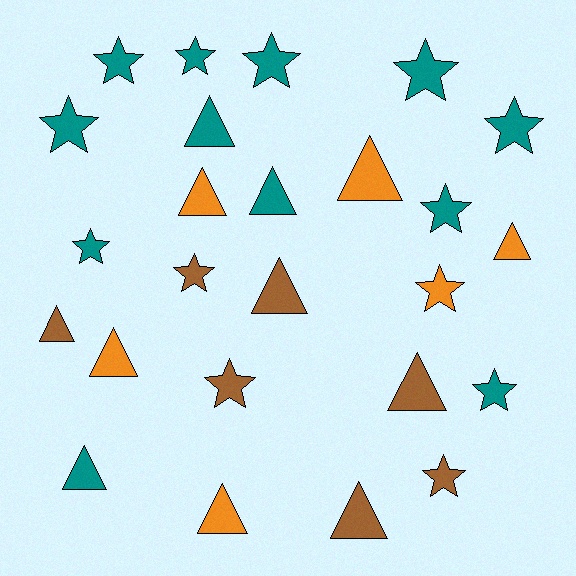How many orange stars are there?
There is 1 orange star.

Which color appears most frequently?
Teal, with 12 objects.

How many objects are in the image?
There are 25 objects.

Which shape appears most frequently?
Star, with 13 objects.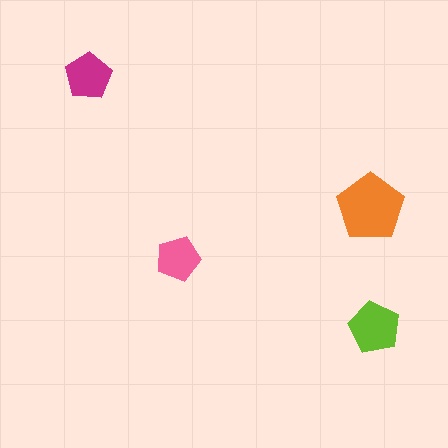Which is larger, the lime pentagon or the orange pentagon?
The orange one.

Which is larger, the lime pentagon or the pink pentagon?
The lime one.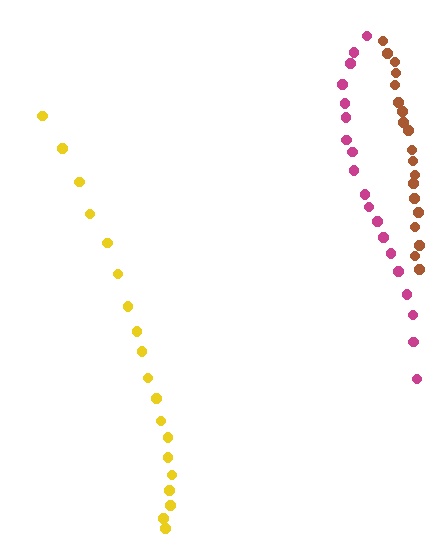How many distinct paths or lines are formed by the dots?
There are 3 distinct paths.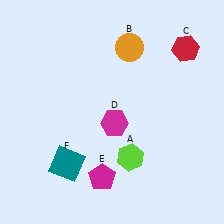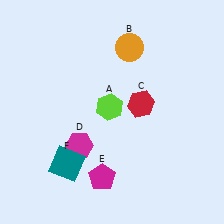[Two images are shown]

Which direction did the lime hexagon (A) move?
The lime hexagon (A) moved up.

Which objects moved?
The objects that moved are: the lime hexagon (A), the red hexagon (C), the magenta hexagon (D).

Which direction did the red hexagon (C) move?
The red hexagon (C) moved down.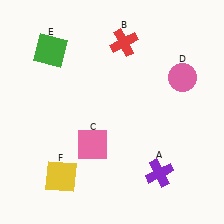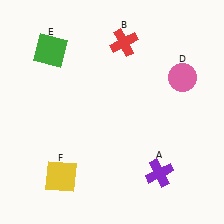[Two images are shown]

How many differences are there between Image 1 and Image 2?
There is 1 difference between the two images.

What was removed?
The pink square (C) was removed in Image 2.